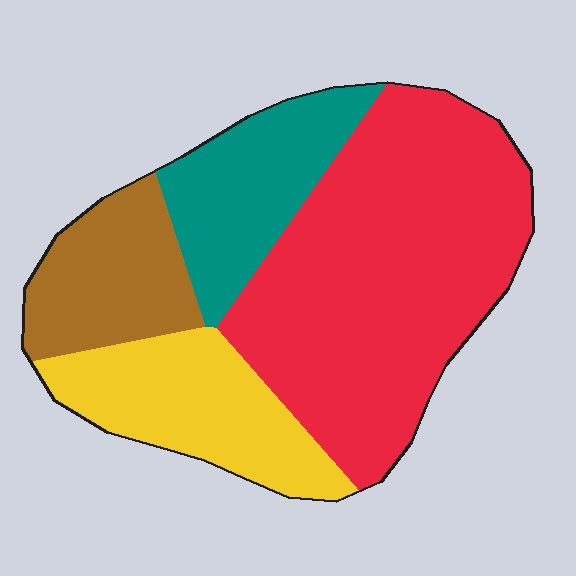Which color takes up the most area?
Red, at roughly 50%.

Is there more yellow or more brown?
Yellow.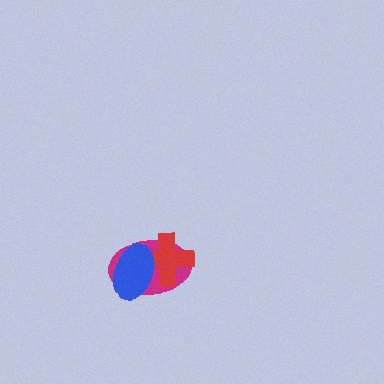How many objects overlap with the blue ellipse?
2 objects overlap with the blue ellipse.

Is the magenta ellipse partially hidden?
Yes, it is partially covered by another shape.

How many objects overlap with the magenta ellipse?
2 objects overlap with the magenta ellipse.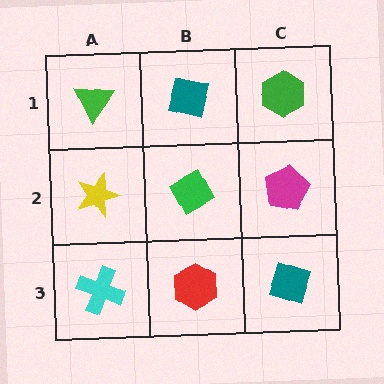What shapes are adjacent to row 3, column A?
A yellow star (row 2, column A), a red hexagon (row 3, column B).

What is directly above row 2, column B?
A teal square.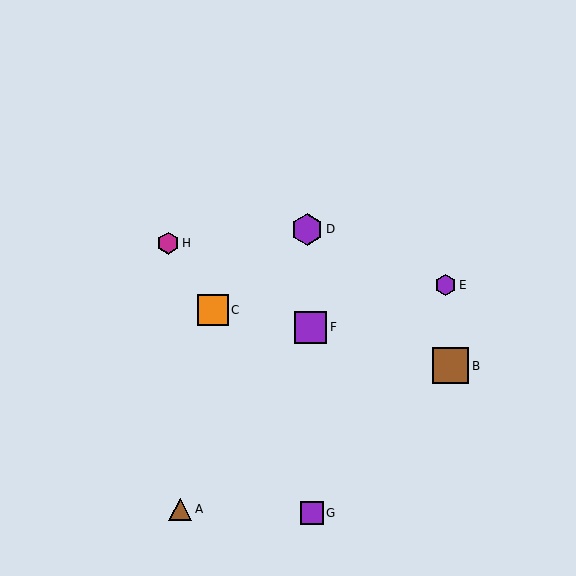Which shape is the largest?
The brown square (labeled B) is the largest.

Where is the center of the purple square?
The center of the purple square is at (312, 513).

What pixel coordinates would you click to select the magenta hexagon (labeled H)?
Click at (168, 243) to select the magenta hexagon H.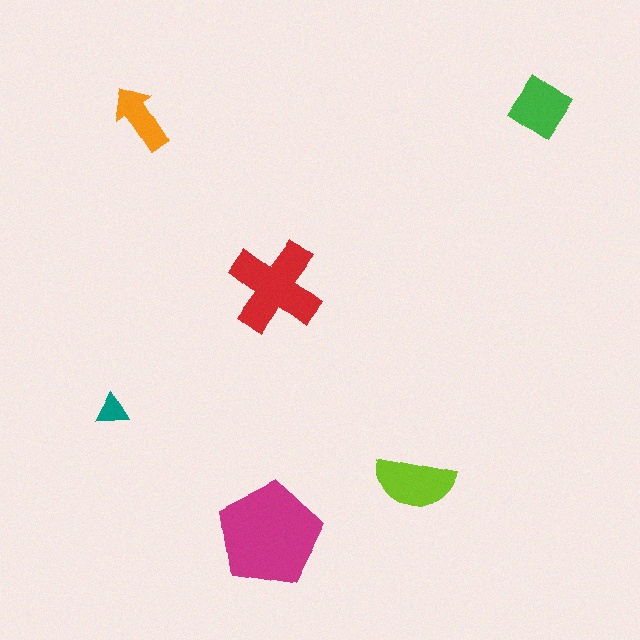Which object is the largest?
The magenta pentagon.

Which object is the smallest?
The teal triangle.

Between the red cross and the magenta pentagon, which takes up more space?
The magenta pentagon.